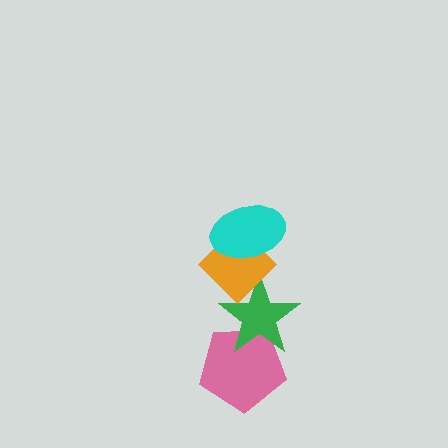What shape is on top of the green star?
The orange diamond is on top of the green star.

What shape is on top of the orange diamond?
The cyan ellipse is on top of the orange diamond.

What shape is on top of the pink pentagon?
The green star is on top of the pink pentagon.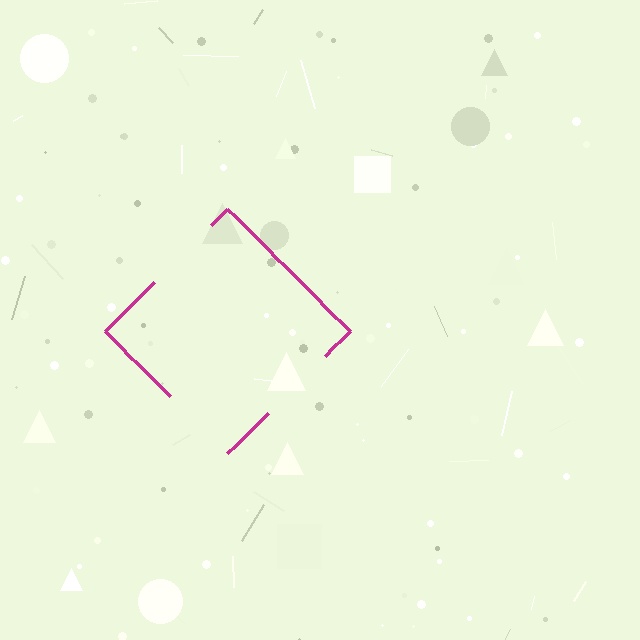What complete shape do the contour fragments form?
The contour fragments form a diamond.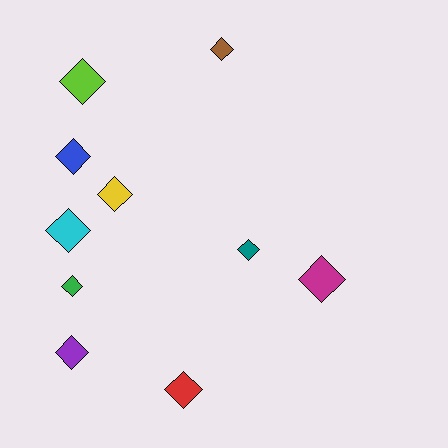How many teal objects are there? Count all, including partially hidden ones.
There is 1 teal object.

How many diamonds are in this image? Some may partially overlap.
There are 10 diamonds.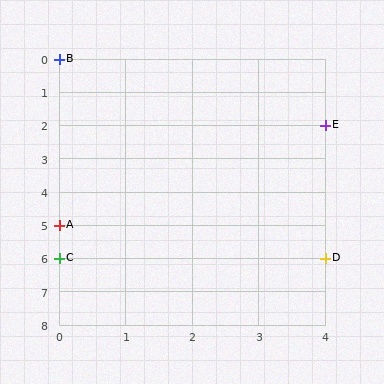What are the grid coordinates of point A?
Point A is at grid coordinates (0, 5).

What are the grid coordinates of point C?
Point C is at grid coordinates (0, 6).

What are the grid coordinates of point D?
Point D is at grid coordinates (4, 6).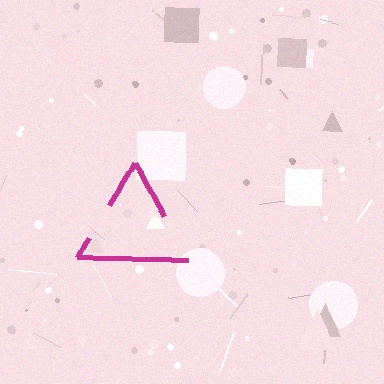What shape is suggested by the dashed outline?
The dashed outline suggests a triangle.